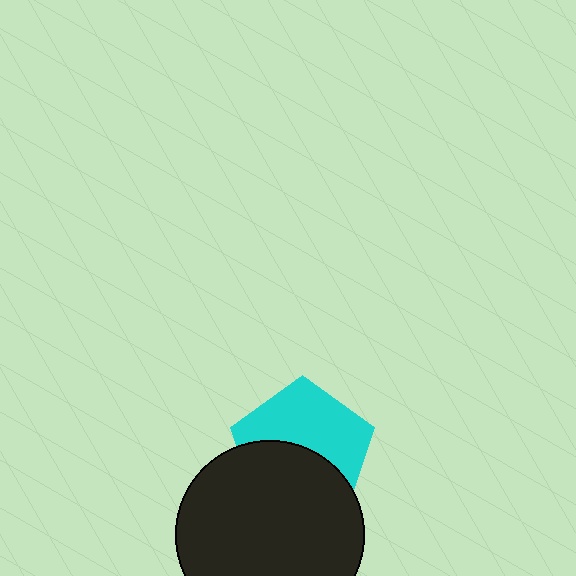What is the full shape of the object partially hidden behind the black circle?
The partially hidden object is a cyan pentagon.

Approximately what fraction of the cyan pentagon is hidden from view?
Roughly 47% of the cyan pentagon is hidden behind the black circle.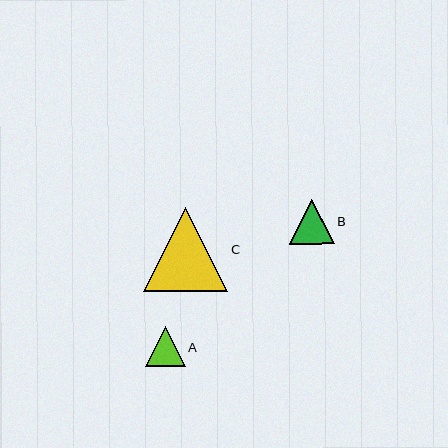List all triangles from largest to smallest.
From largest to smallest: C, B, A.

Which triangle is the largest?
Triangle C is the largest with a size of approximately 84 pixels.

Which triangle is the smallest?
Triangle A is the smallest with a size of approximately 40 pixels.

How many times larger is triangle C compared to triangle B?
Triangle C is approximately 1.9 times the size of triangle B.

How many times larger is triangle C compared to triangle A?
Triangle C is approximately 2.1 times the size of triangle A.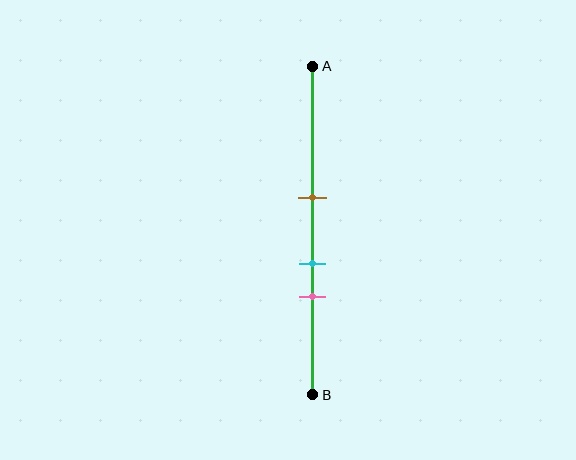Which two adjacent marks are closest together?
The cyan and pink marks are the closest adjacent pair.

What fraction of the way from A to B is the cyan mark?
The cyan mark is approximately 60% (0.6) of the way from A to B.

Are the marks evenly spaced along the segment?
Yes, the marks are approximately evenly spaced.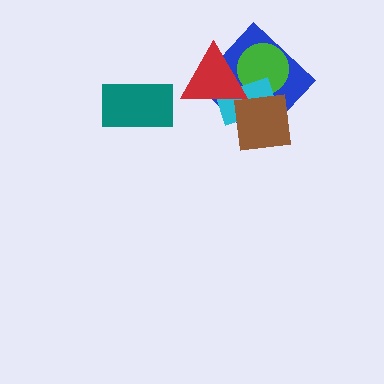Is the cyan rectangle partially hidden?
Yes, it is partially covered by another shape.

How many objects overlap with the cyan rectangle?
4 objects overlap with the cyan rectangle.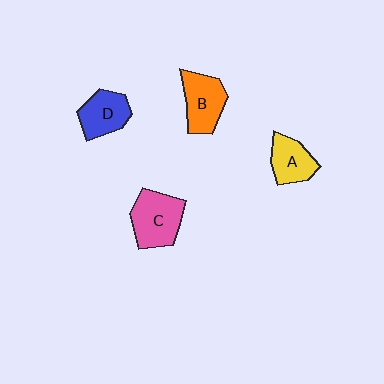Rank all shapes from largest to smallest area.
From largest to smallest: C (pink), B (orange), D (blue), A (yellow).